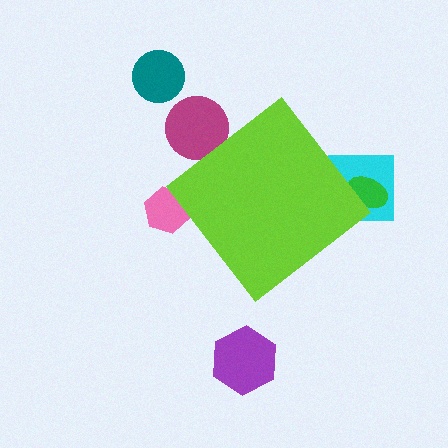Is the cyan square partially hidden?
Yes, the cyan square is partially hidden behind the lime diamond.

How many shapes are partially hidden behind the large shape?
4 shapes are partially hidden.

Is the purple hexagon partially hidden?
No, the purple hexagon is fully visible.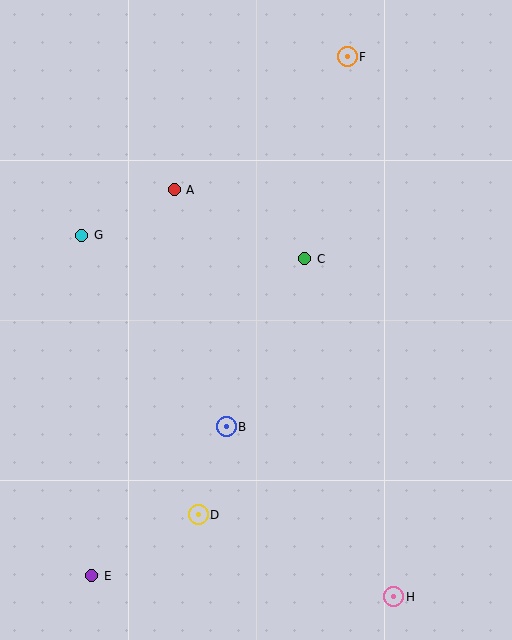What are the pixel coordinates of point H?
Point H is at (394, 597).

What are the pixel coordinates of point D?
Point D is at (198, 515).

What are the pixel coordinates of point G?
Point G is at (82, 235).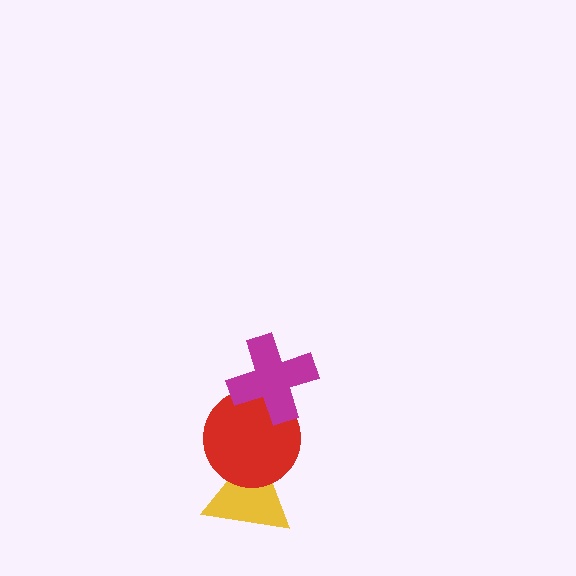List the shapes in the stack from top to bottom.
From top to bottom: the magenta cross, the red circle, the yellow triangle.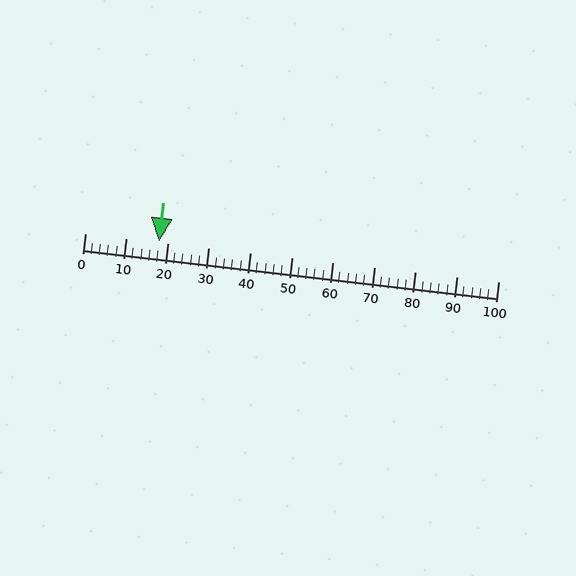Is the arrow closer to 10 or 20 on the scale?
The arrow is closer to 20.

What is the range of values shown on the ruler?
The ruler shows values from 0 to 100.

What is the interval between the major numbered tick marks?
The major tick marks are spaced 10 units apart.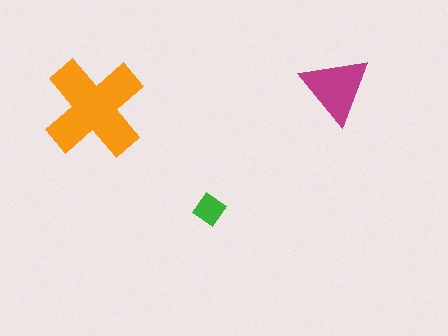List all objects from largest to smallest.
The orange cross, the magenta triangle, the green diamond.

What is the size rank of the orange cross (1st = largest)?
1st.